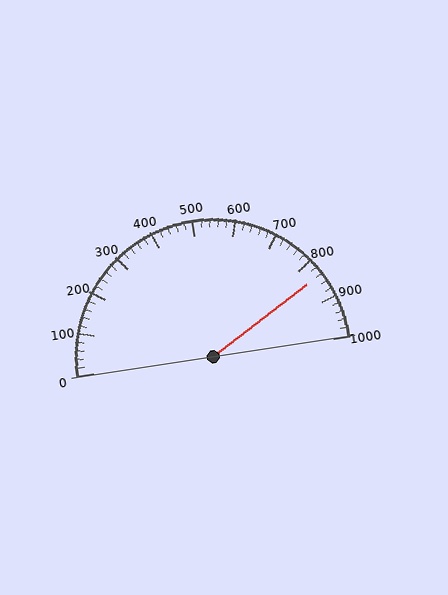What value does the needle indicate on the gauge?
The needle indicates approximately 840.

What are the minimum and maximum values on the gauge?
The gauge ranges from 0 to 1000.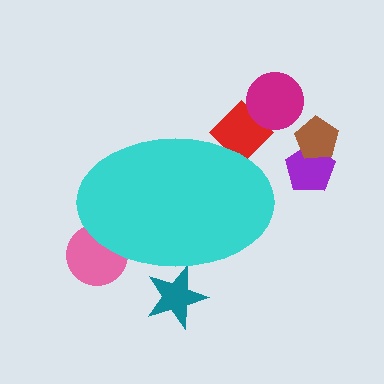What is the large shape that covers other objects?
A cyan ellipse.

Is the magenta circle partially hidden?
No, the magenta circle is fully visible.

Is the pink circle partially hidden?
Yes, the pink circle is partially hidden behind the cyan ellipse.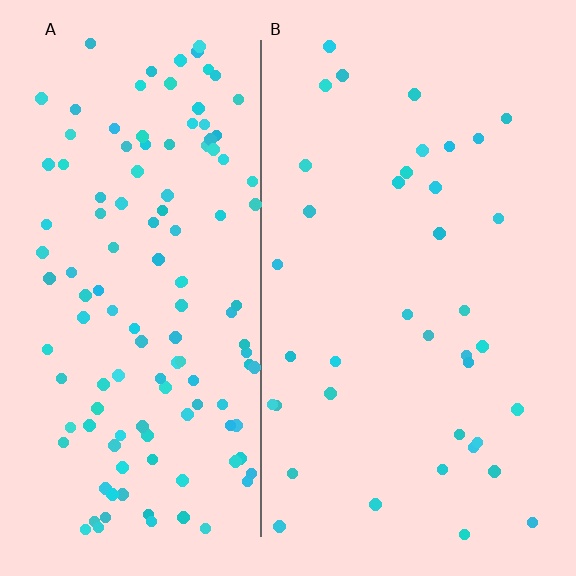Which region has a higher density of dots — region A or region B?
A (the left).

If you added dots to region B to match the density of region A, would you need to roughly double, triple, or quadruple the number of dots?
Approximately triple.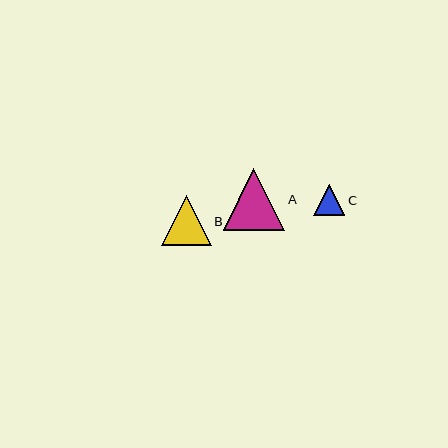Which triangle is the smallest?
Triangle C is the smallest with a size of approximately 31 pixels.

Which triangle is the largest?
Triangle A is the largest with a size of approximately 62 pixels.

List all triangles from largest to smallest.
From largest to smallest: A, B, C.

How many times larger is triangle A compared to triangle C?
Triangle A is approximately 2.0 times the size of triangle C.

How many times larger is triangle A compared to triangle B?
Triangle A is approximately 1.2 times the size of triangle B.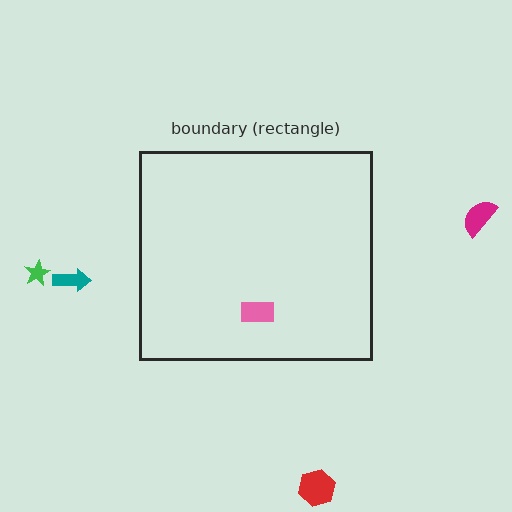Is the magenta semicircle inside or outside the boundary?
Outside.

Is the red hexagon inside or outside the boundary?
Outside.